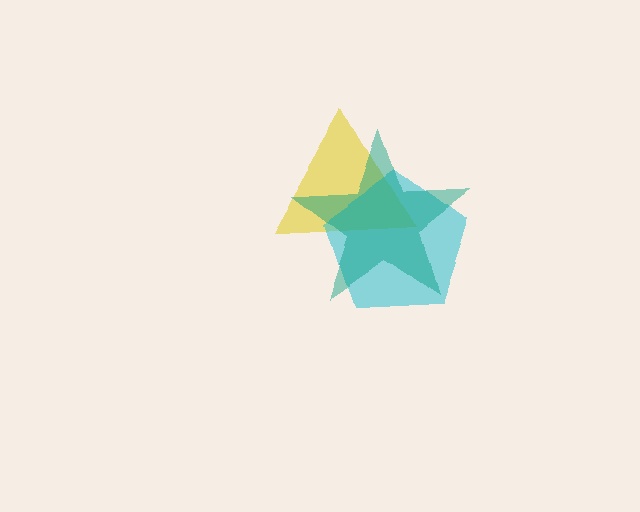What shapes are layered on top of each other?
The layered shapes are: a yellow triangle, a cyan pentagon, a teal star.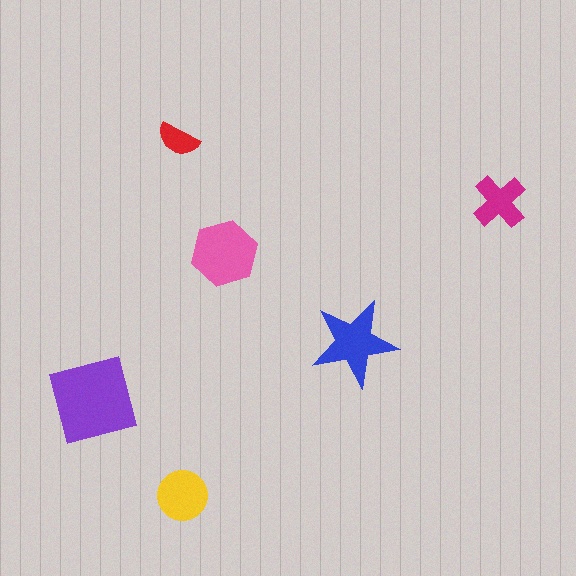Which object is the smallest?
The red semicircle.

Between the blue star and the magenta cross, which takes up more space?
The blue star.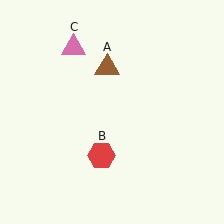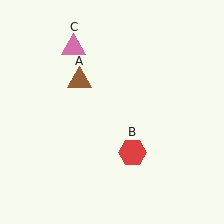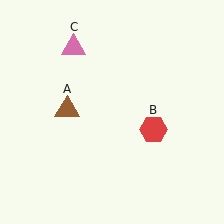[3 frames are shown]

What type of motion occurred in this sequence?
The brown triangle (object A), red hexagon (object B) rotated counterclockwise around the center of the scene.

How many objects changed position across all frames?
2 objects changed position: brown triangle (object A), red hexagon (object B).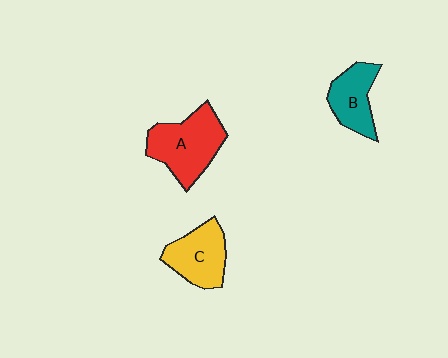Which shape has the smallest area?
Shape B (teal).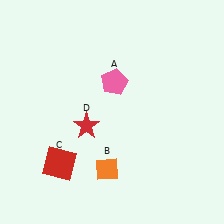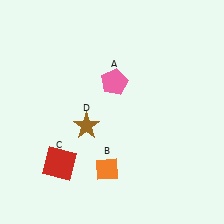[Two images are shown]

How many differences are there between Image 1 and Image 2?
There is 1 difference between the two images.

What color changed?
The star (D) changed from red in Image 1 to brown in Image 2.